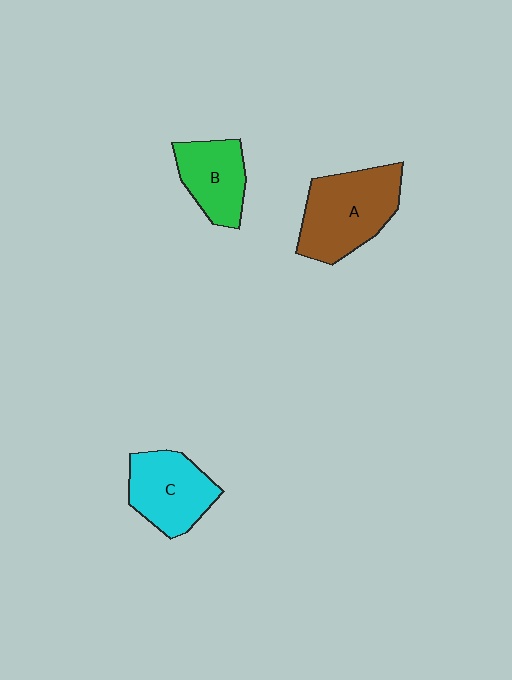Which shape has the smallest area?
Shape B (green).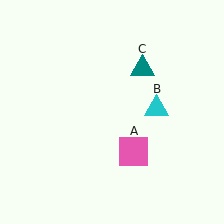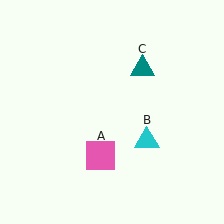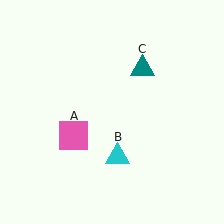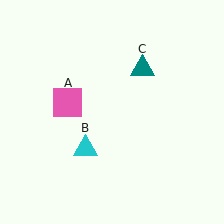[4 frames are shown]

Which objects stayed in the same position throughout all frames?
Teal triangle (object C) remained stationary.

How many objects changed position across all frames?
2 objects changed position: pink square (object A), cyan triangle (object B).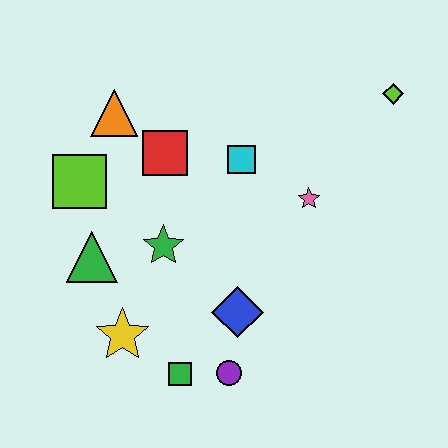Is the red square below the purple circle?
No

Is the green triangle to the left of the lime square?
No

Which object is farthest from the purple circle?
The lime diamond is farthest from the purple circle.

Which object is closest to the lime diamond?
The pink star is closest to the lime diamond.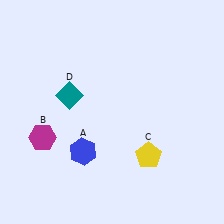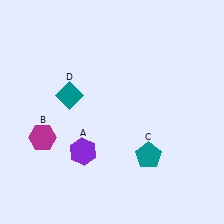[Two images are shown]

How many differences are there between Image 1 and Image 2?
There are 2 differences between the two images.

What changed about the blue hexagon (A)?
In Image 1, A is blue. In Image 2, it changed to purple.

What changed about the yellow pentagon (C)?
In Image 1, C is yellow. In Image 2, it changed to teal.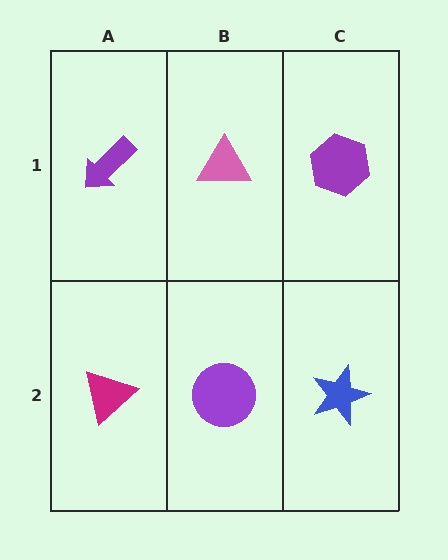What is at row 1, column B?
A pink triangle.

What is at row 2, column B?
A purple circle.